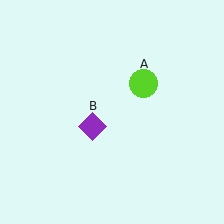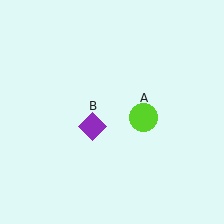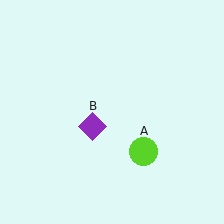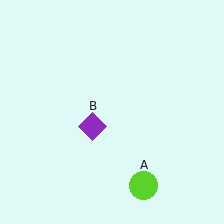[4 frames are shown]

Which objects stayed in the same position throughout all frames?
Purple diamond (object B) remained stationary.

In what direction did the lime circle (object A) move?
The lime circle (object A) moved down.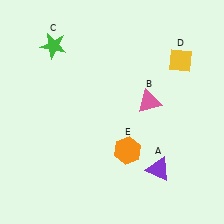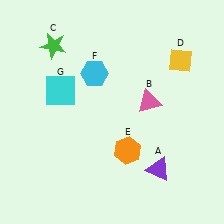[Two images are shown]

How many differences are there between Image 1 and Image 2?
There are 2 differences between the two images.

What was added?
A cyan hexagon (F), a cyan square (G) were added in Image 2.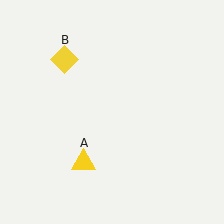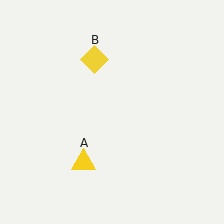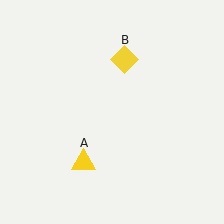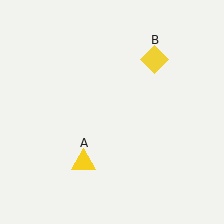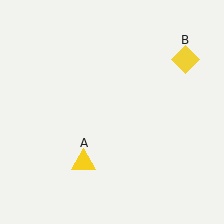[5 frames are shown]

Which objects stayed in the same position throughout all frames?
Yellow triangle (object A) remained stationary.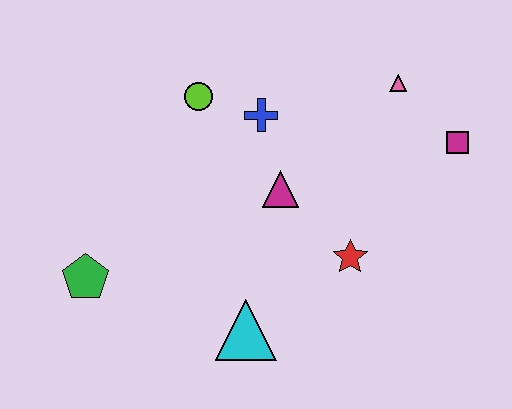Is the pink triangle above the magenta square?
Yes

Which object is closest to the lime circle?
The blue cross is closest to the lime circle.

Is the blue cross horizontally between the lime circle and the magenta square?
Yes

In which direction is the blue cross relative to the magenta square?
The blue cross is to the left of the magenta square.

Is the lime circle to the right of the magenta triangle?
No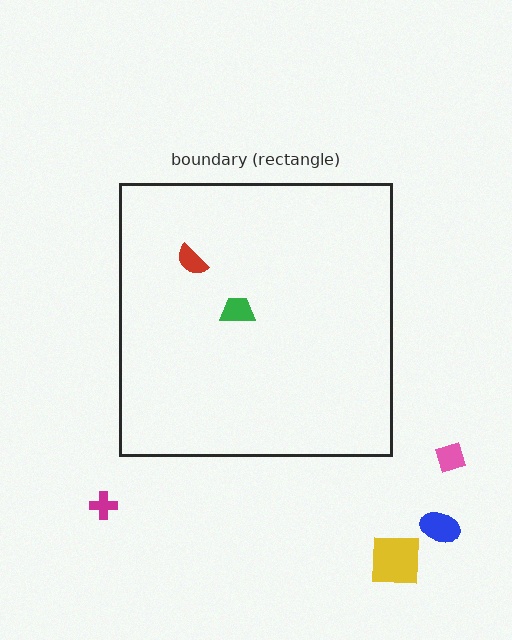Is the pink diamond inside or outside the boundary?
Outside.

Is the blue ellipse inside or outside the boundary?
Outside.